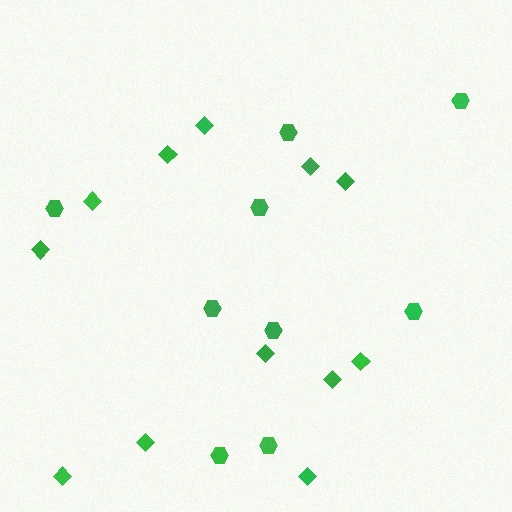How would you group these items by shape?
There are 2 groups: one group of diamonds (12) and one group of hexagons (9).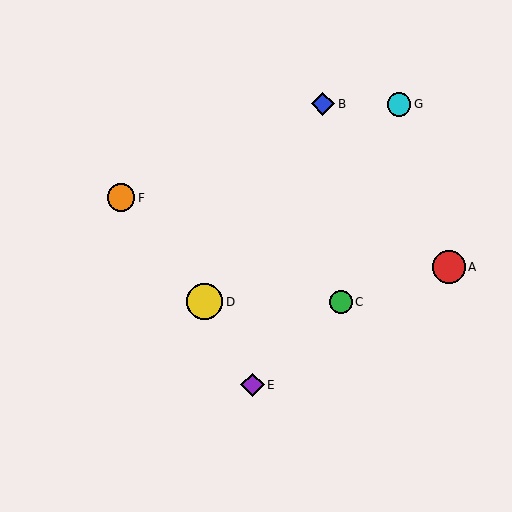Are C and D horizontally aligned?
Yes, both are at y≈302.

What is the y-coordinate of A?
Object A is at y≈267.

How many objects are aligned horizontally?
2 objects (C, D) are aligned horizontally.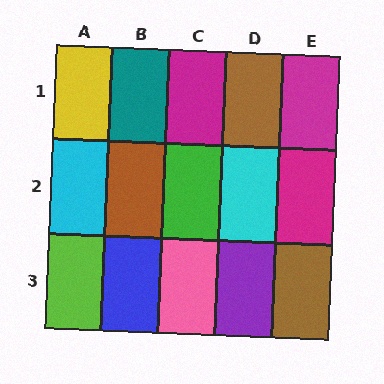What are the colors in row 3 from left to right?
Lime, blue, pink, purple, brown.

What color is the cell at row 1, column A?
Yellow.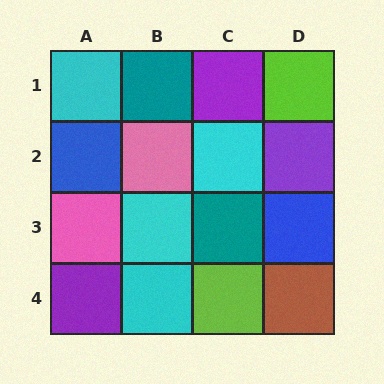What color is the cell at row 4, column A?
Purple.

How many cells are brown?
1 cell is brown.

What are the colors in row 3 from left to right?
Pink, cyan, teal, blue.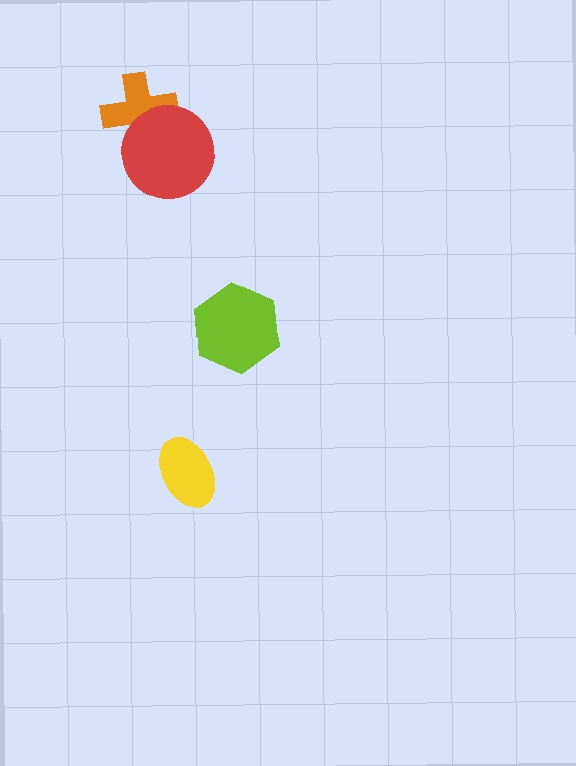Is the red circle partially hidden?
No, no other shape covers it.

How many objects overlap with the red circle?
1 object overlaps with the red circle.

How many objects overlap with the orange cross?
1 object overlaps with the orange cross.